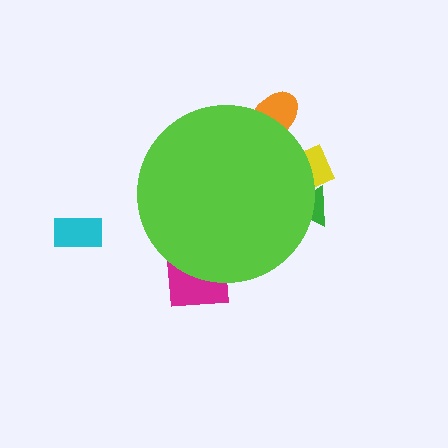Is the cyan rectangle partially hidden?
No, the cyan rectangle is fully visible.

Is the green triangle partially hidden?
Yes, the green triangle is partially hidden behind the lime circle.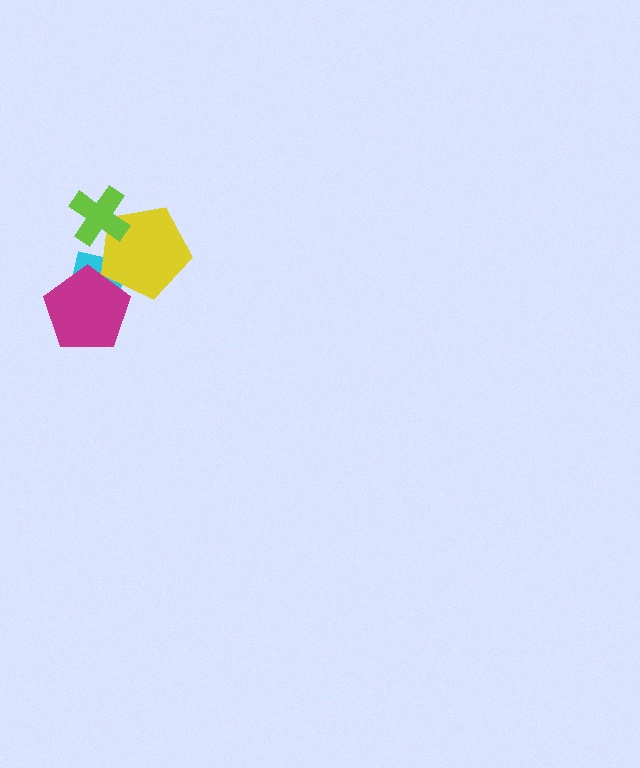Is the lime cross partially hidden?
No, no other shape covers it.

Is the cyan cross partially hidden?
Yes, it is partially covered by another shape.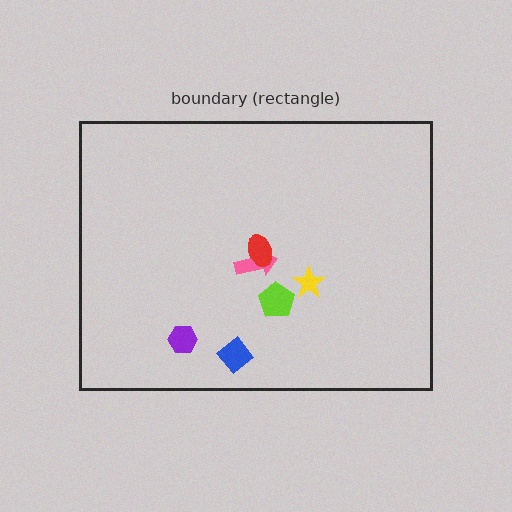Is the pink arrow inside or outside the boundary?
Inside.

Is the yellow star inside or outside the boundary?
Inside.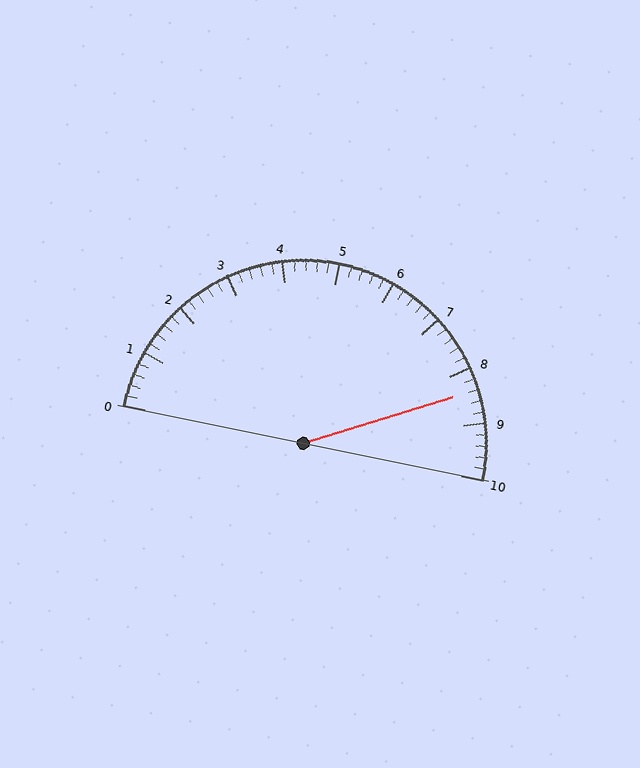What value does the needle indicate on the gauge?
The needle indicates approximately 8.4.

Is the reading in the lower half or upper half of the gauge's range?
The reading is in the upper half of the range (0 to 10).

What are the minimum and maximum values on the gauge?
The gauge ranges from 0 to 10.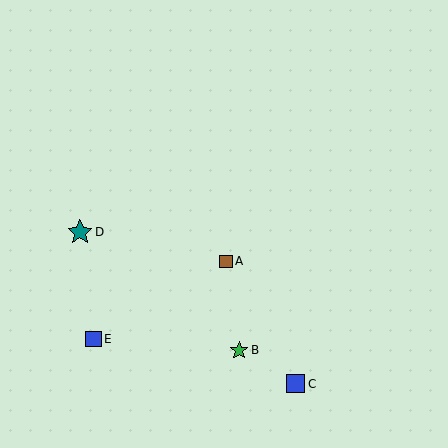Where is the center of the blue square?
The center of the blue square is at (296, 384).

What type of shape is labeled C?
Shape C is a blue square.